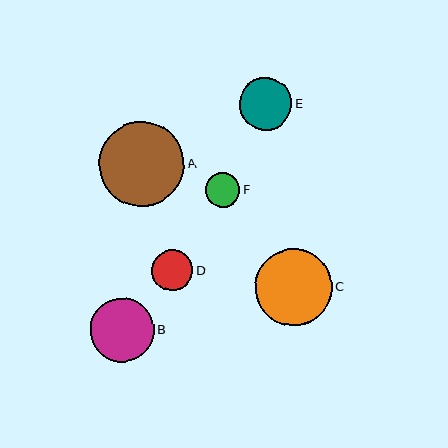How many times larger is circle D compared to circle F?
Circle D is approximately 1.2 times the size of circle F.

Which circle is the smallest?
Circle F is the smallest with a size of approximately 34 pixels.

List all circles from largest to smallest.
From largest to smallest: A, C, B, E, D, F.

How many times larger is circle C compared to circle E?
Circle C is approximately 1.5 times the size of circle E.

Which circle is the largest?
Circle A is the largest with a size of approximately 85 pixels.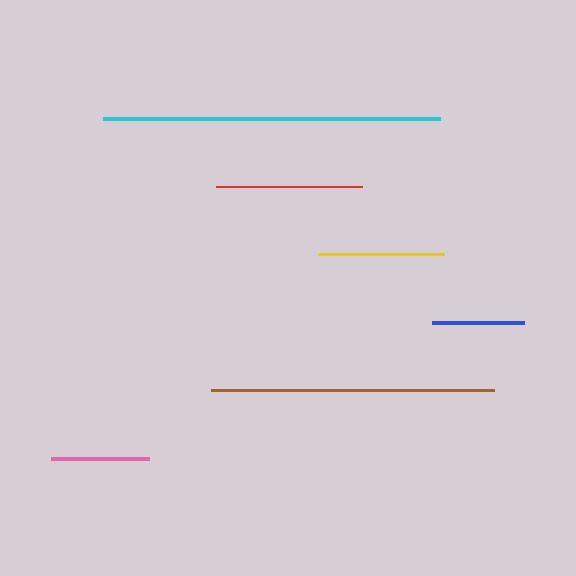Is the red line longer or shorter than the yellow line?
The red line is longer than the yellow line.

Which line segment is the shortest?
The blue line is the shortest at approximately 93 pixels.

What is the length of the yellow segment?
The yellow segment is approximately 127 pixels long.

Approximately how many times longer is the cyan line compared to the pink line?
The cyan line is approximately 3.4 times the length of the pink line.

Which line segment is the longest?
The cyan line is the longest at approximately 337 pixels.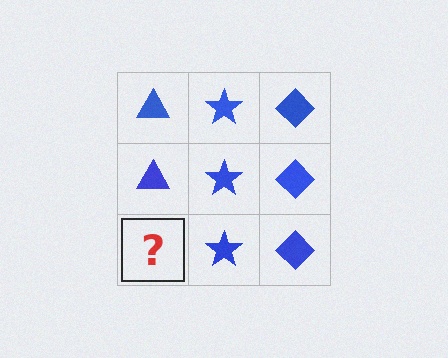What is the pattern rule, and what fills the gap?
The rule is that each column has a consistent shape. The gap should be filled with a blue triangle.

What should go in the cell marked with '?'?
The missing cell should contain a blue triangle.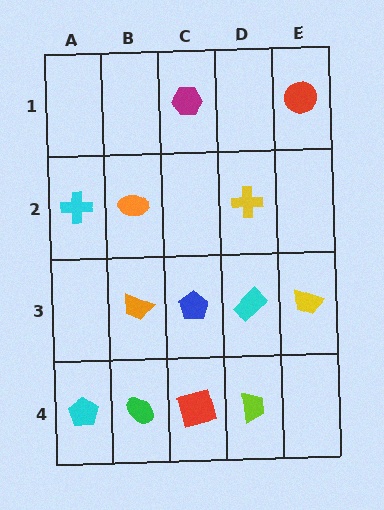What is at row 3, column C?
A blue pentagon.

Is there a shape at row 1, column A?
No, that cell is empty.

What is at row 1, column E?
A red circle.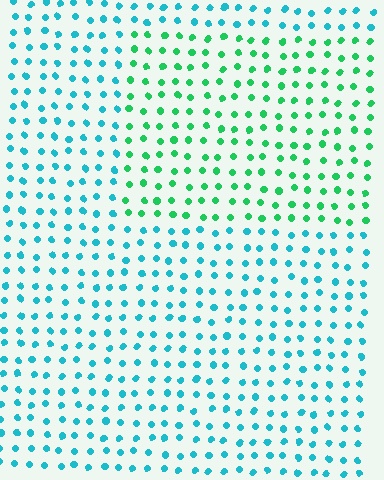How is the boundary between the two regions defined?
The boundary is defined purely by a slight shift in hue (about 44 degrees). Spacing, size, and orientation are identical on both sides.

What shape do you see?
I see a rectangle.